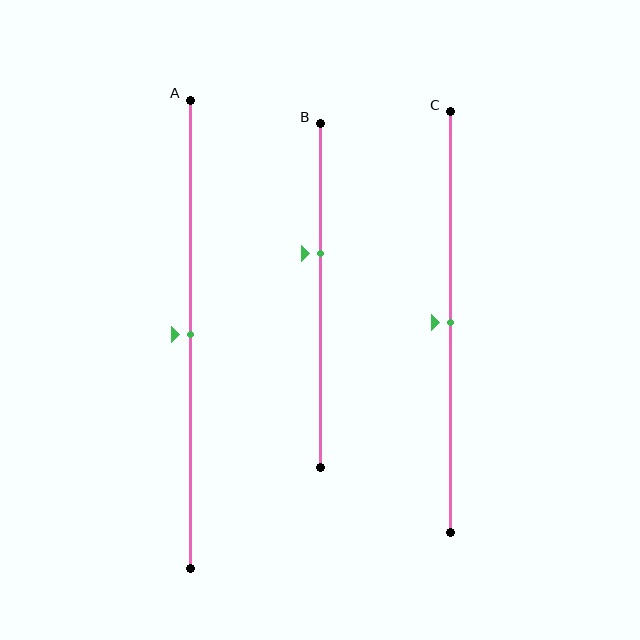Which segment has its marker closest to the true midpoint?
Segment A has its marker closest to the true midpoint.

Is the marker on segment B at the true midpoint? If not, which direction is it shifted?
No, the marker on segment B is shifted upward by about 12% of the segment length.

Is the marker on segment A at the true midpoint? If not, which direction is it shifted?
Yes, the marker on segment A is at the true midpoint.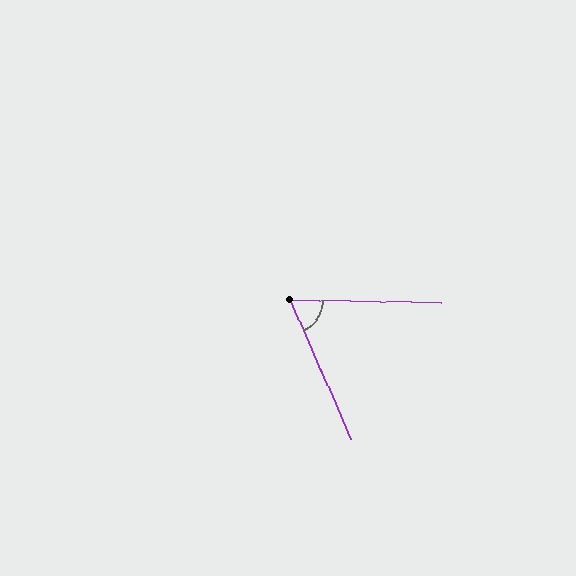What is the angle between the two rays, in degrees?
Approximately 66 degrees.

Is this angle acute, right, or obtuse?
It is acute.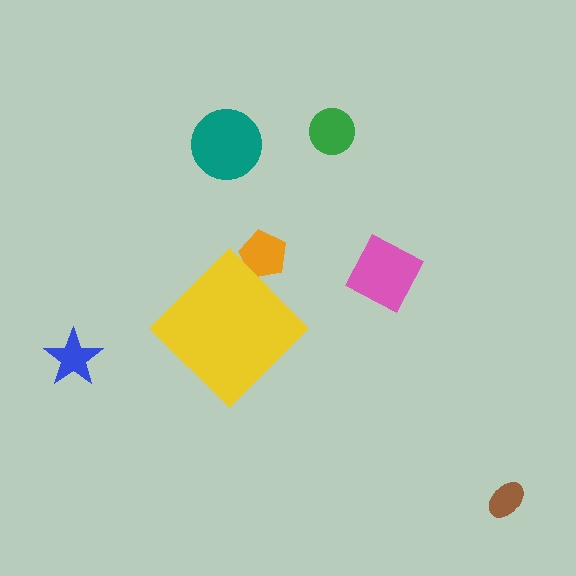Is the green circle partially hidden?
No, the green circle is fully visible.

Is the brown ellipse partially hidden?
No, the brown ellipse is fully visible.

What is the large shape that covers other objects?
A yellow diamond.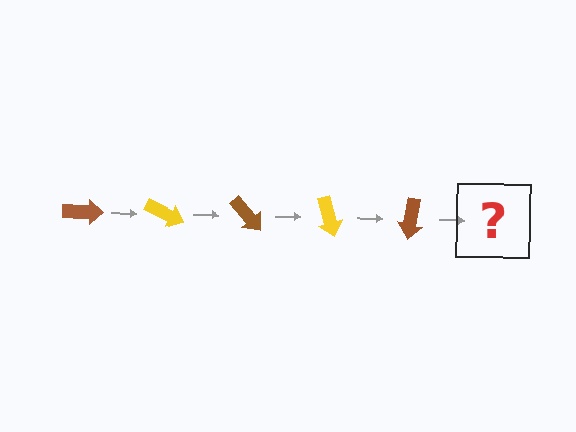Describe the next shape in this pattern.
It should be a yellow arrow, rotated 125 degrees from the start.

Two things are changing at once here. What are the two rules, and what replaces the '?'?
The two rules are that it rotates 25 degrees each step and the color cycles through brown and yellow. The '?' should be a yellow arrow, rotated 125 degrees from the start.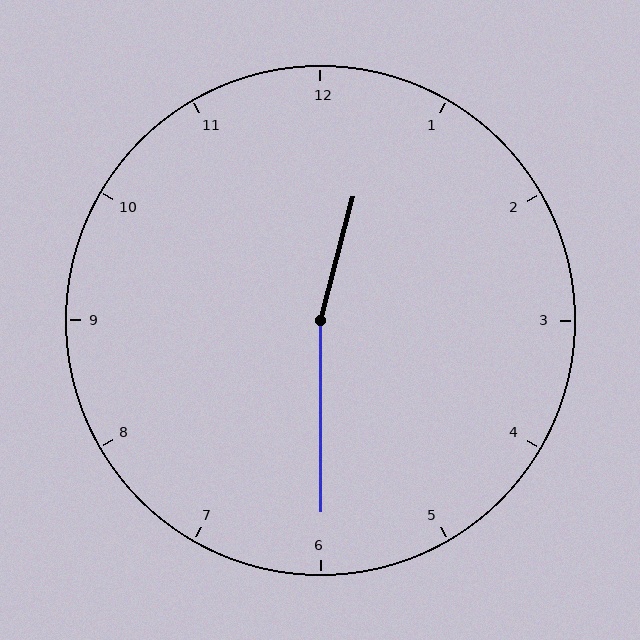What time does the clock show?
12:30.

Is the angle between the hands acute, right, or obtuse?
It is obtuse.